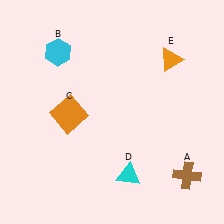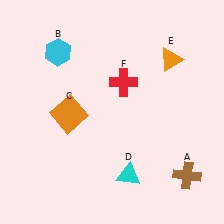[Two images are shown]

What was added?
A red cross (F) was added in Image 2.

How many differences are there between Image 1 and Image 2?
There is 1 difference between the two images.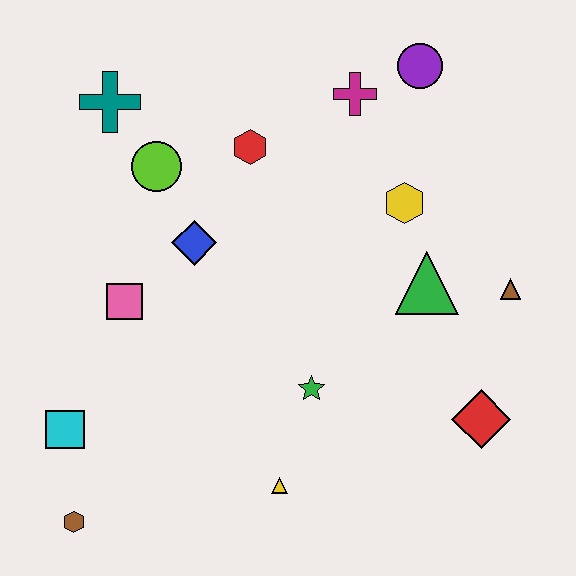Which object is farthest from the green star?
The teal cross is farthest from the green star.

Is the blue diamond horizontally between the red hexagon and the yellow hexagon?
No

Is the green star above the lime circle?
No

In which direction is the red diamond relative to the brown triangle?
The red diamond is below the brown triangle.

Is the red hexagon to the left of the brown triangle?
Yes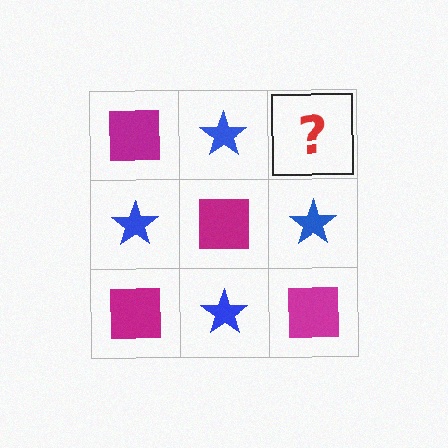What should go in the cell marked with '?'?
The missing cell should contain a magenta square.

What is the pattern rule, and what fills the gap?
The rule is that it alternates magenta square and blue star in a checkerboard pattern. The gap should be filled with a magenta square.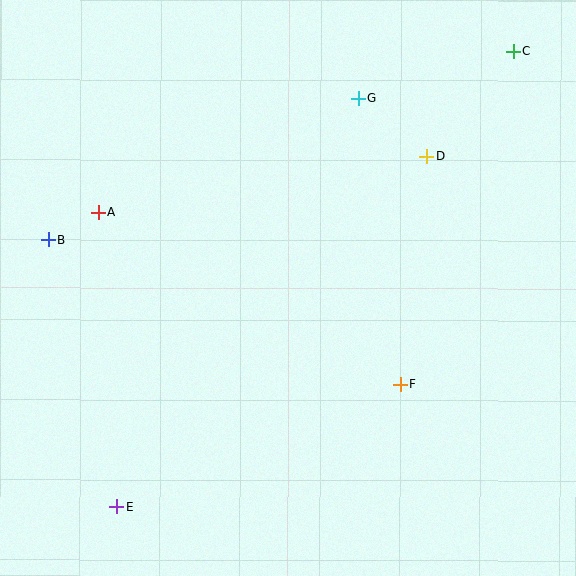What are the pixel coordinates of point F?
Point F is at (400, 384).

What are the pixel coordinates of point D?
Point D is at (427, 157).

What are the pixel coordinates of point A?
Point A is at (98, 212).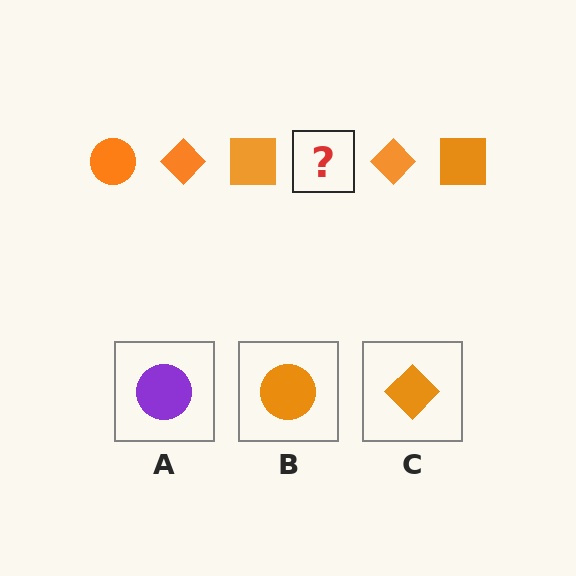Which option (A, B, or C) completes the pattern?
B.